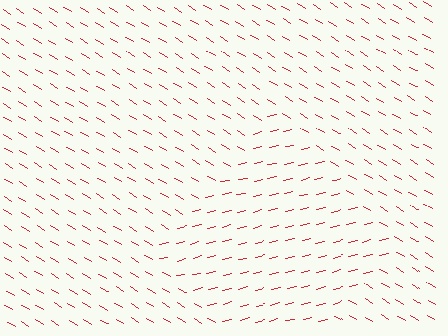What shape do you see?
I see a diamond.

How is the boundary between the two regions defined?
The boundary is defined purely by a change in line orientation (approximately 45 degrees difference). All lines are the same color and thickness.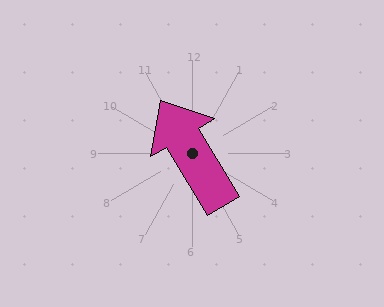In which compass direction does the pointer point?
Northwest.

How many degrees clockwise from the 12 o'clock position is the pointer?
Approximately 329 degrees.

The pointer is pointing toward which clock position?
Roughly 11 o'clock.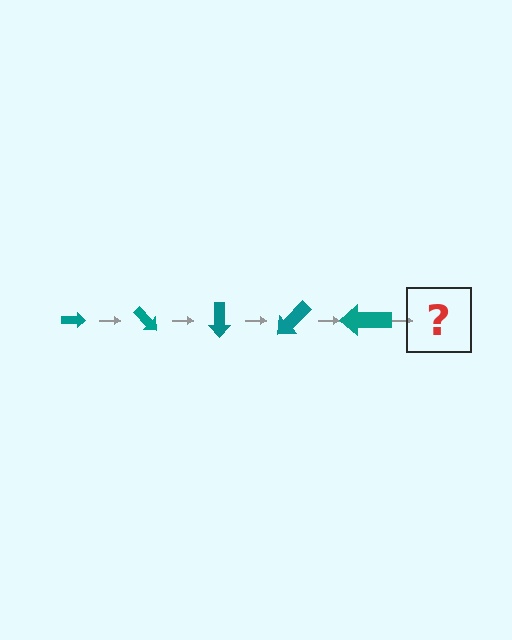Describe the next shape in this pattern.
It should be an arrow, larger than the previous one and rotated 225 degrees from the start.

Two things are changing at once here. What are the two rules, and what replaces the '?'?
The two rules are that the arrow grows larger each step and it rotates 45 degrees each step. The '?' should be an arrow, larger than the previous one and rotated 225 degrees from the start.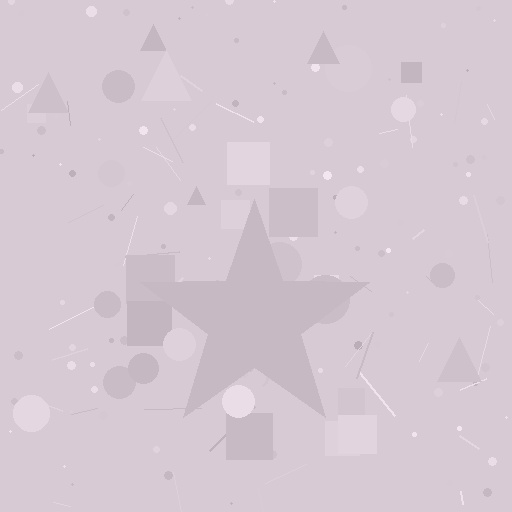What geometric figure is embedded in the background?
A star is embedded in the background.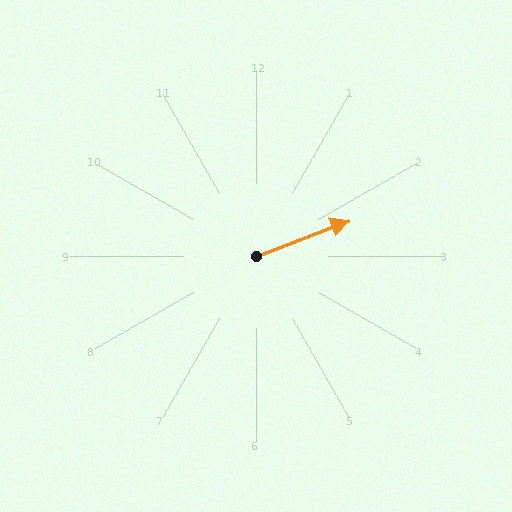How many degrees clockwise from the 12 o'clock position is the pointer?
Approximately 69 degrees.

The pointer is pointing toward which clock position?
Roughly 2 o'clock.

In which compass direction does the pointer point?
East.